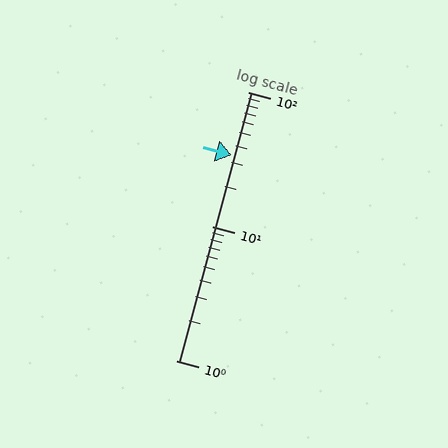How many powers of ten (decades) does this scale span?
The scale spans 2 decades, from 1 to 100.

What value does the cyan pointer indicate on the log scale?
The pointer indicates approximately 34.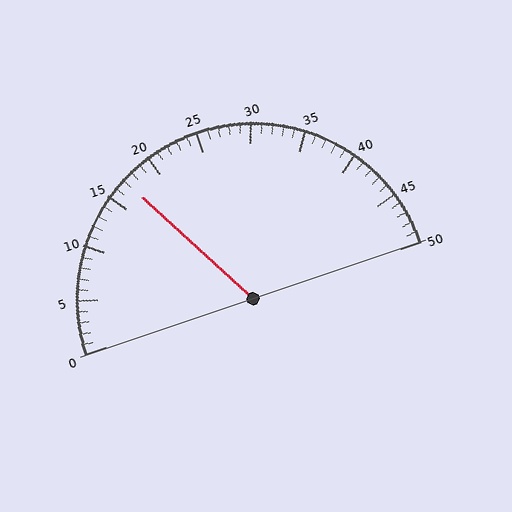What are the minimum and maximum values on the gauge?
The gauge ranges from 0 to 50.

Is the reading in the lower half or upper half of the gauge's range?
The reading is in the lower half of the range (0 to 50).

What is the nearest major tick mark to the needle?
The nearest major tick mark is 15.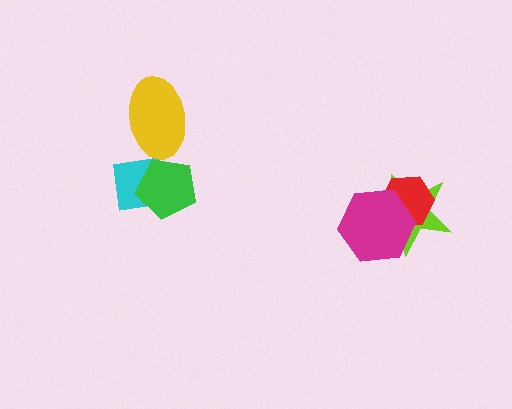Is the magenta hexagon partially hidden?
No, no other shape covers it.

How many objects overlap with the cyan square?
1 object overlaps with the cyan square.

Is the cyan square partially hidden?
Yes, it is partially covered by another shape.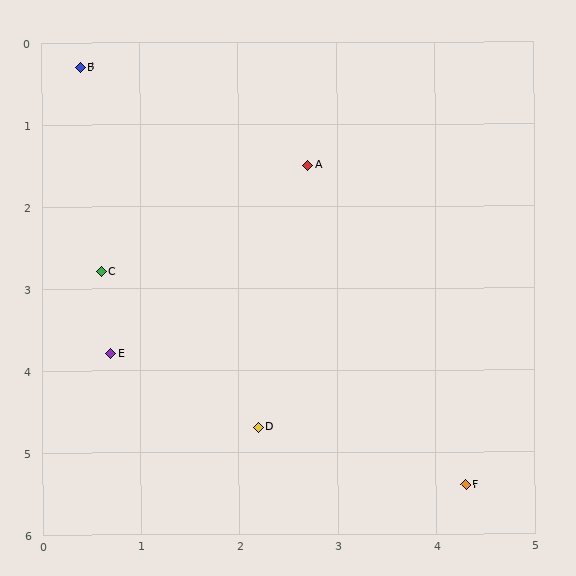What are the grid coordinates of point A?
Point A is at approximately (2.7, 1.5).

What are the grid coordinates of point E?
Point E is at approximately (0.7, 3.8).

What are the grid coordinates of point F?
Point F is at approximately (4.3, 5.4).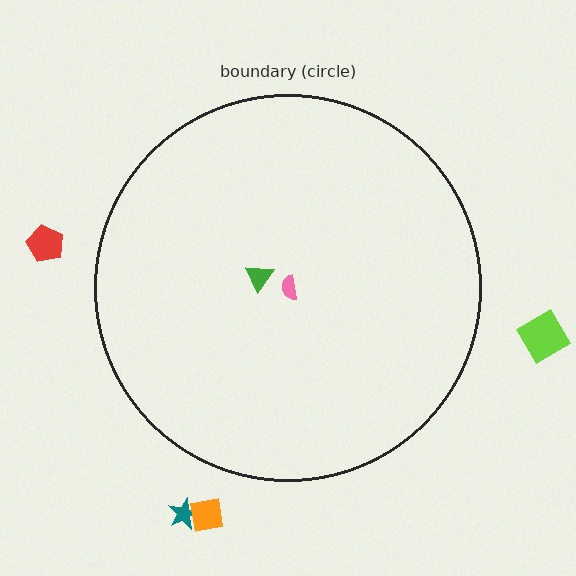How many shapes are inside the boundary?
2 inside, 4 outside.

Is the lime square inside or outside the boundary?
Outside.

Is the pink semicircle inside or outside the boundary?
Inside.